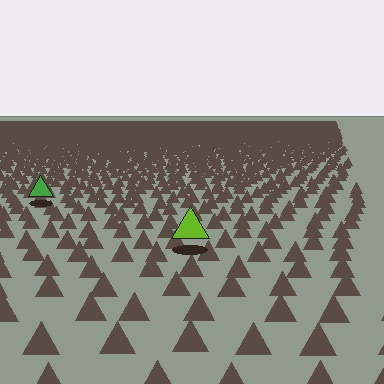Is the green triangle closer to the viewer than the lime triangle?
No. The lime triangle is closer — you can tell from the texture gradient: the ground texture is coarser near it.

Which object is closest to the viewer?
The lime triangle is closest. The texture marks near it are larger and more spread out.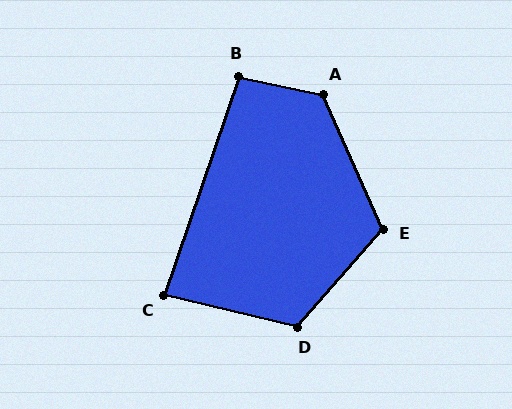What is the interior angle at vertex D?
Approximately 118 degrees (obtuse).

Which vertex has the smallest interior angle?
C, at approximately 85 degrees.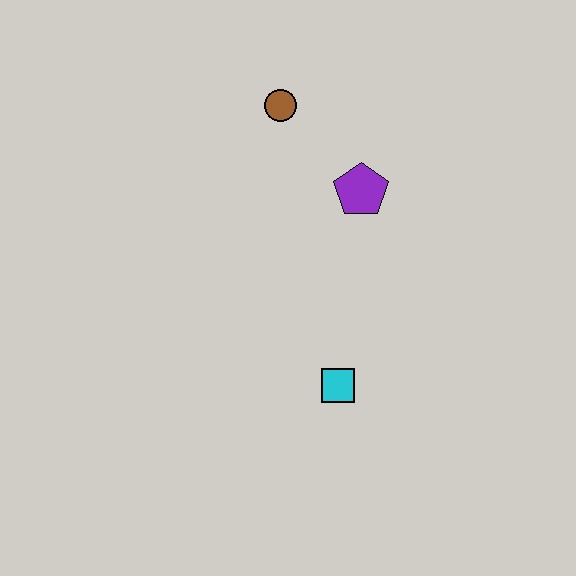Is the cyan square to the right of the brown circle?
Yes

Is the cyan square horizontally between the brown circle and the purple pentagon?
Yes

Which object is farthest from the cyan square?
The brown circle is farthest from the cyan square.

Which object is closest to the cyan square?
The purple pentagon is closest to the cyan square.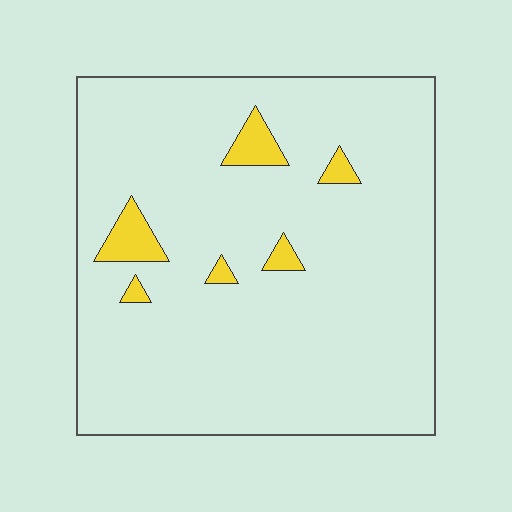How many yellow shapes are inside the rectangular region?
6.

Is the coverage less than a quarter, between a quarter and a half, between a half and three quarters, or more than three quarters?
Less than a quarter.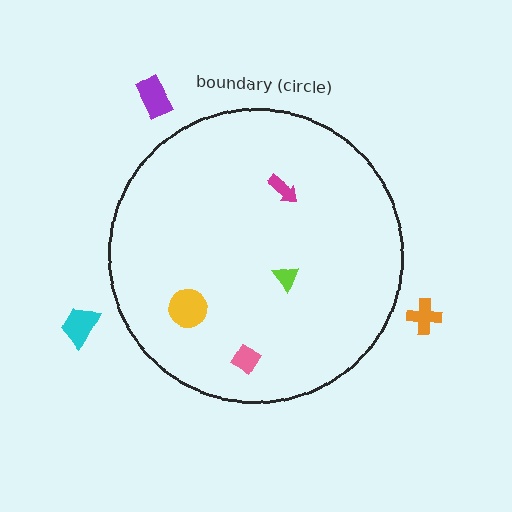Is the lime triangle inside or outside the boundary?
Inside.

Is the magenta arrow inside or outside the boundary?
Inside.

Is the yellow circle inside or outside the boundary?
Inside.